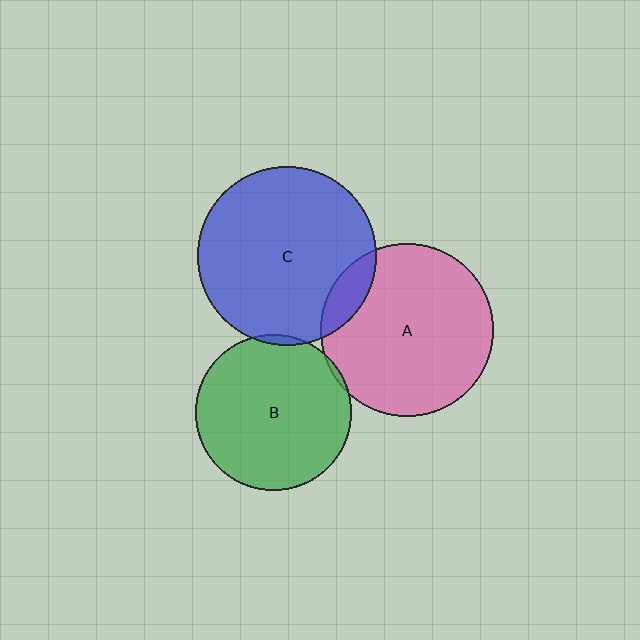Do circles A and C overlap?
Yes.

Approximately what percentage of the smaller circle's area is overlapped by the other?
Approximately 10%.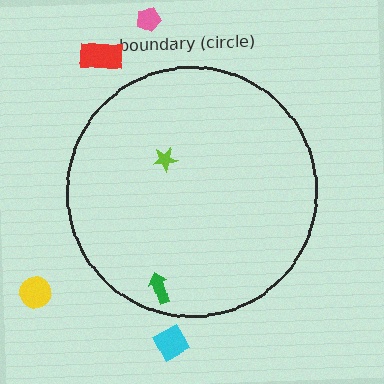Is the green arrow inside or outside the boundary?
Inside.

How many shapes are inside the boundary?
2 inside, 4 outside.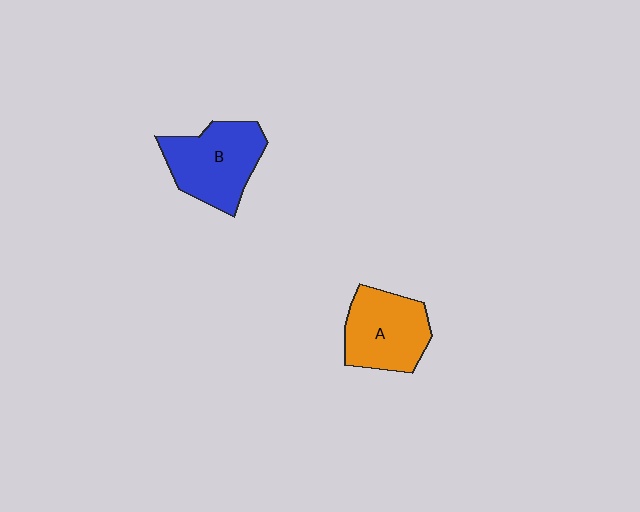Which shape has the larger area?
Shape B (blue).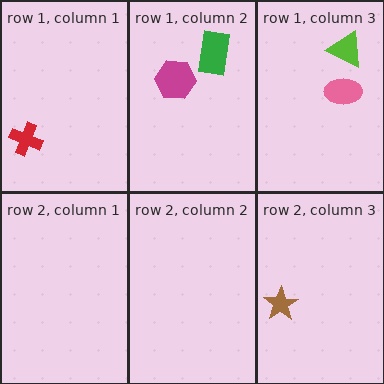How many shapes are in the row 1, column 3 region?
2.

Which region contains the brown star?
The row 2, column 3 region.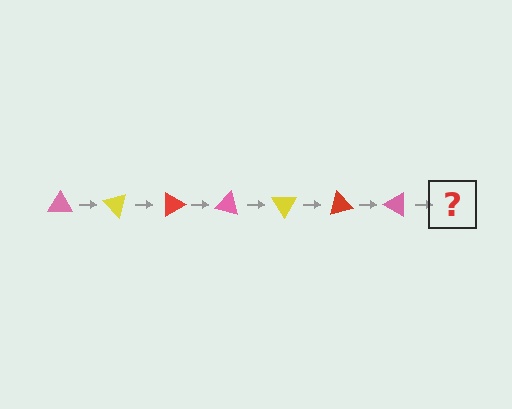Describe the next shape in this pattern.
It should be a yellow triangle, rotated 315 degrees from the start.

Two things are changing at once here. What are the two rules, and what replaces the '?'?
The two rules are that it rotates 45 degrees each step and the color cycles through pink, yellow, and red. The '?' should be a yellow triangle, rotated 315 degrees from the start.